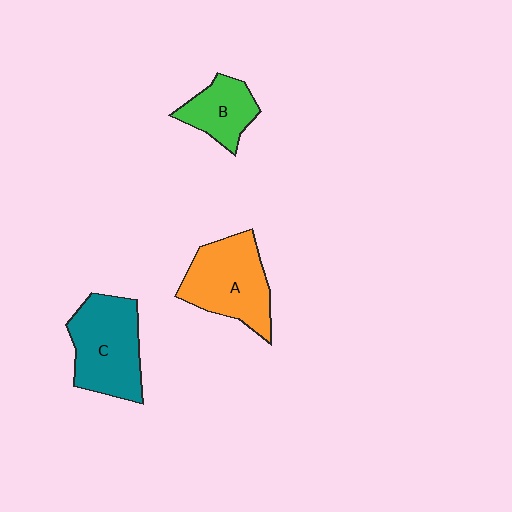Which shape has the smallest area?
Shape B (green).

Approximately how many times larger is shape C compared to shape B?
Approximately 1.8 times.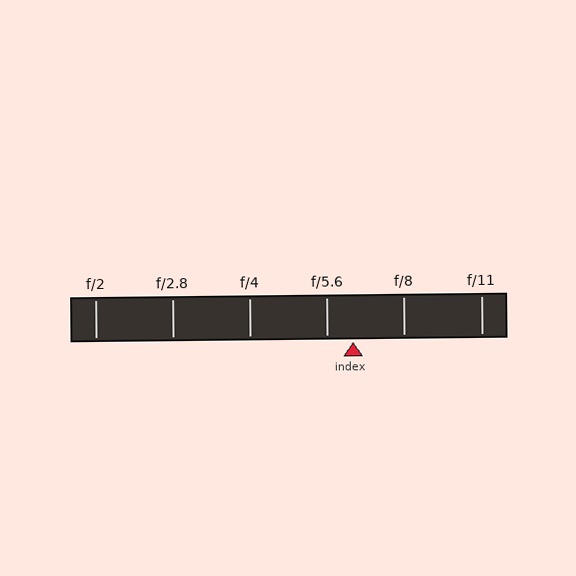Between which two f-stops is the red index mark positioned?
The index mark is between f/5.6 and f/8.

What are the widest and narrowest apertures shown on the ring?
The widest aperture shown is f/2 and the narrowest is f/11.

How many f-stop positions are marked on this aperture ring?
There are 6 f-stop positions marked.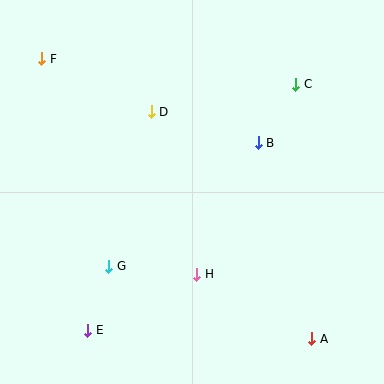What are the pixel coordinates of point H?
Point H is at (197, 274).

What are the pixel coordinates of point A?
Point A is at (312, 339).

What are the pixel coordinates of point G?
Point G is at (109, 266).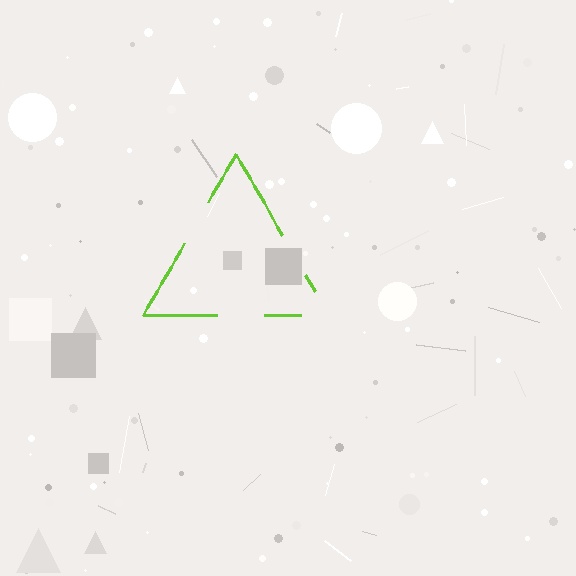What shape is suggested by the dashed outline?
The dashed outline suggests a triangle.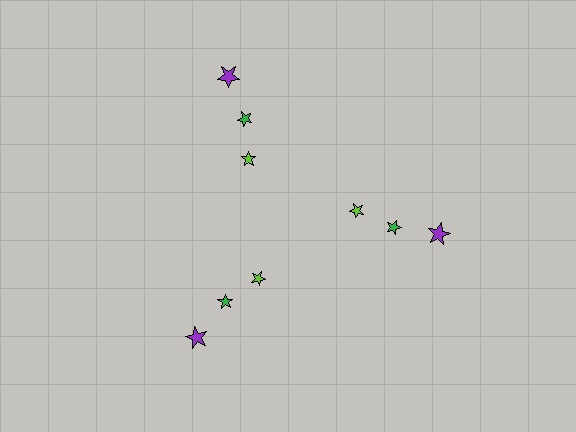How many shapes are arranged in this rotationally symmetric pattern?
There are 9 shapes, arranged in 3 groups of 3.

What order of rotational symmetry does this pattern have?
This pattern has 3-fold rotational symmetry.